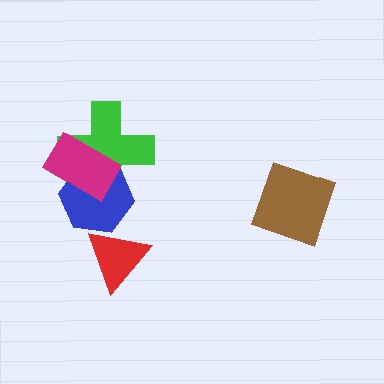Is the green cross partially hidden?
Yes, it is partially covered by another shape.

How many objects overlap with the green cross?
2 objects overlap with the green cross.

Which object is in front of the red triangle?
The blue hexagon is in front of the red triangle.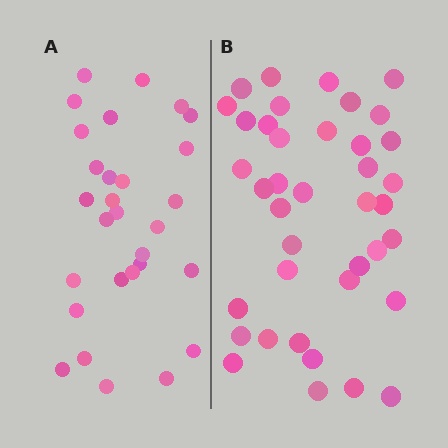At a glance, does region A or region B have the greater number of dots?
Region B (the right region) has more dots.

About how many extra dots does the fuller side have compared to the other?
Region B has roughly 10 or so more dots than region A.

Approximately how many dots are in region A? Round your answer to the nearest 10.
About 30 dots. (The exact count is 29, which rounds to 30.)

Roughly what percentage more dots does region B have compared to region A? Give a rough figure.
About 35% more.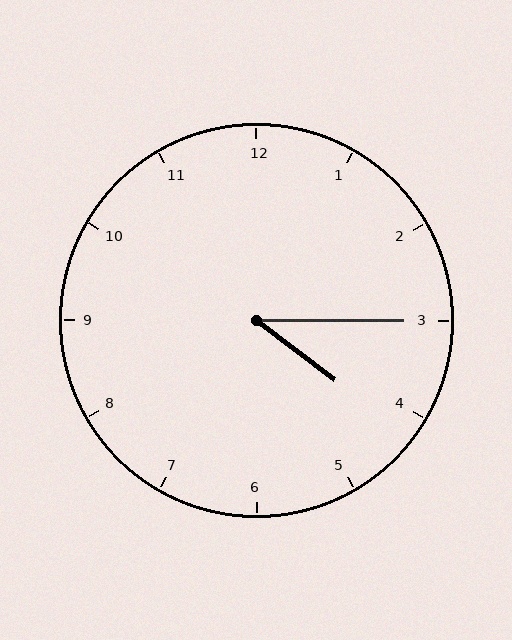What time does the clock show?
4:15.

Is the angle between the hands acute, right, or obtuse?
It is acute.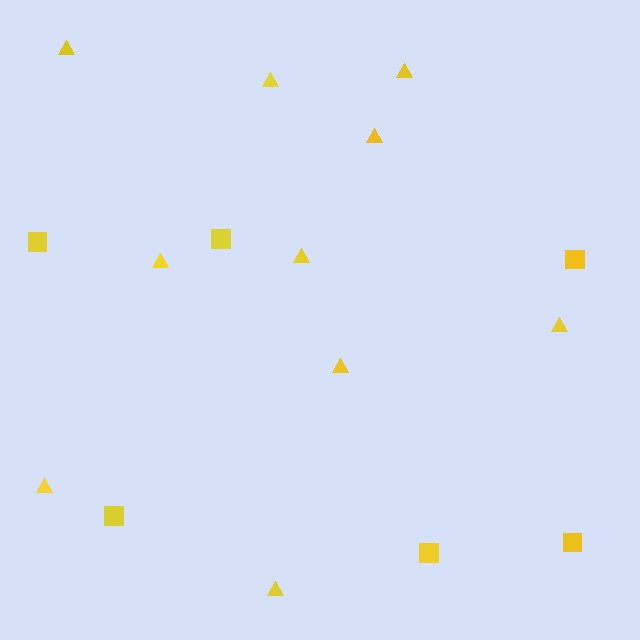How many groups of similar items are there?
There are 2 groups: one group of squares (6) and one group of triangles (10).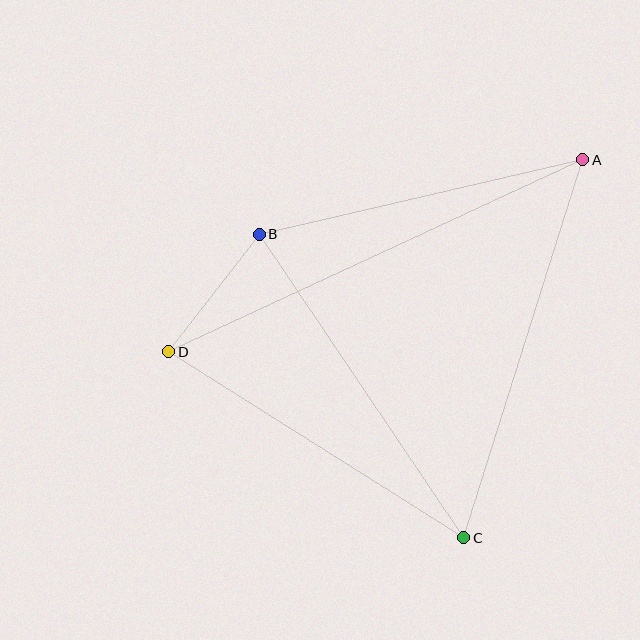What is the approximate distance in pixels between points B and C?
The distance between B and C is approximately 366 pixels.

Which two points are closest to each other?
Points B and D are closest to each other.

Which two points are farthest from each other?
Points A and D are farthest from each other.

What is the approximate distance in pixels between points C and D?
The distance between C and D is approximately 349 pixels.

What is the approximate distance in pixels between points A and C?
The distance between A and C is approximately 396 pixels.